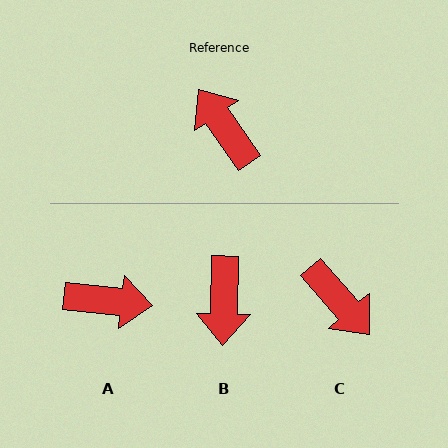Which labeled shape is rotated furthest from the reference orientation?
C, about 174 degrees away.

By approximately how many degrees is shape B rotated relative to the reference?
Approximately 143 degrees counter-clockwise.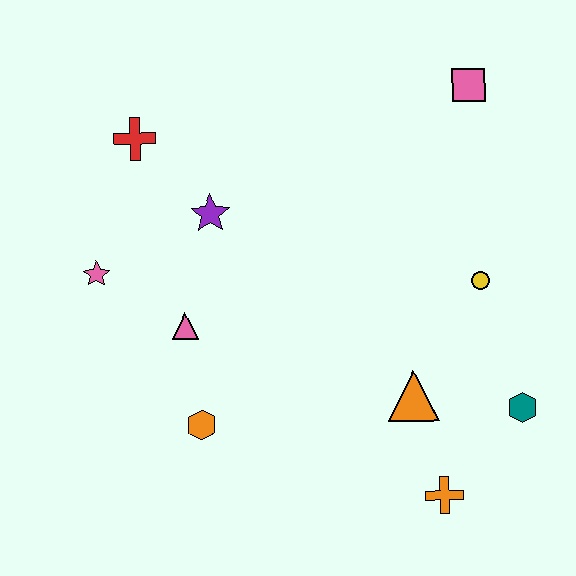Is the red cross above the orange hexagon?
Yes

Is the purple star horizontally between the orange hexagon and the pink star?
No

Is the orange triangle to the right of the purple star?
Yes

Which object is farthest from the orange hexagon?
The pink square is farthest from the orange hexagon.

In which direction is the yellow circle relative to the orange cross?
The yellow circle is above the orange cross.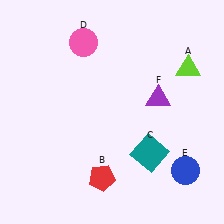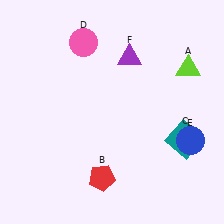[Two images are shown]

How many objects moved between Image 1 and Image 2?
3 objects moved between the two images.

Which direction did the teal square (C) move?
The teal square (C) moved right.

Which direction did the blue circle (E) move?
The blue circle (E) moved up.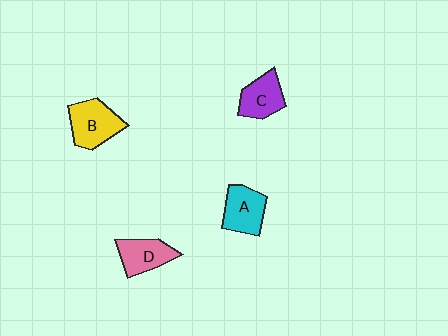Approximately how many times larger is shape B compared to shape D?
Approximately 1.2 times.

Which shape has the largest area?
Shape B (yellow).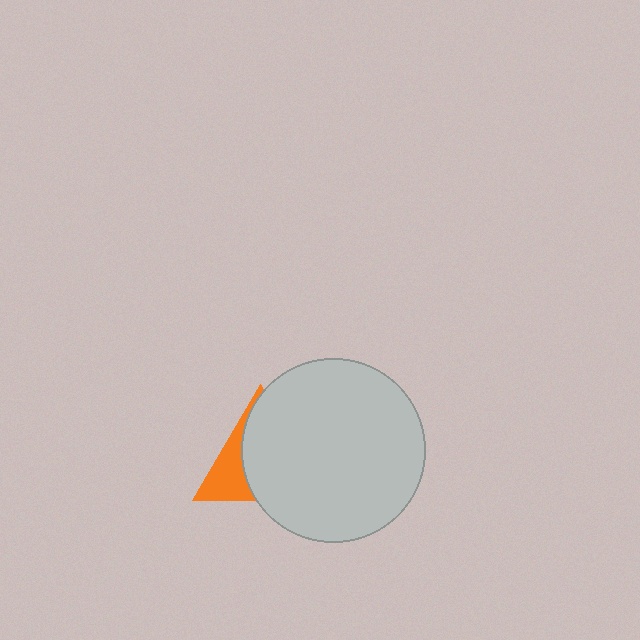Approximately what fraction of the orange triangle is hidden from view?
Roughly 68% of the orange triangle is hidden behind the light gray circle.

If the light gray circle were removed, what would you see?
You would see the complete orange triangle.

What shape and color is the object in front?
The object in front is a light gray circle.